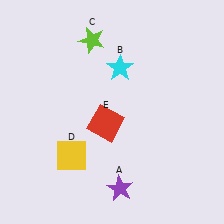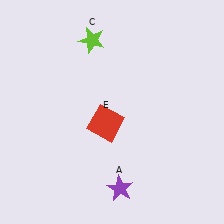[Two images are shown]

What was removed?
The cyan star (B), the yellow square (D) were removed in Image 2.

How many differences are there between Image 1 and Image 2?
There are 2 differences between the two images.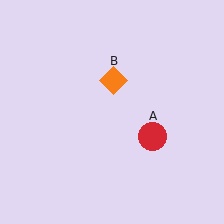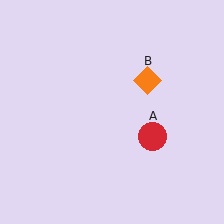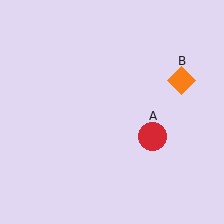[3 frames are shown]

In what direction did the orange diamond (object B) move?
The orange diamond (object B) moved right.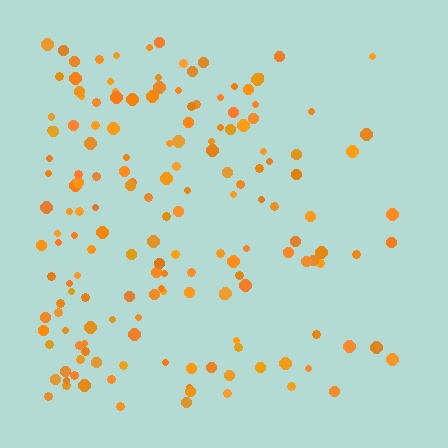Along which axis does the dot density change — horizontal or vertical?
Horizontal.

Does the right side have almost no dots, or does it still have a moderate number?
Still a moderate number, just noticeably fewer than the left.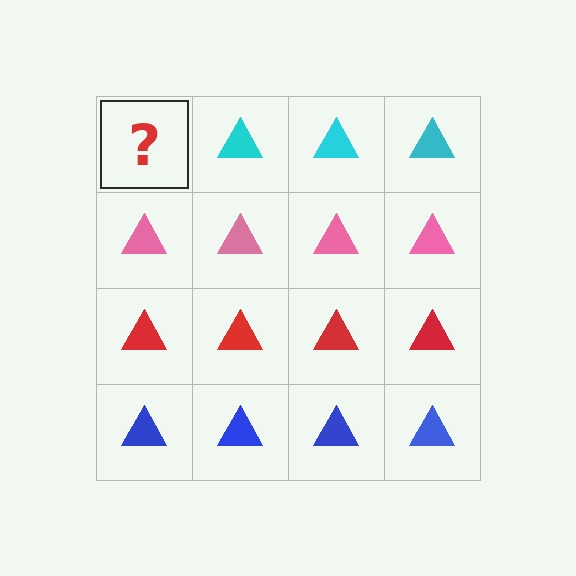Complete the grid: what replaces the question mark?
The question mark should be replaced with a cyan triangle.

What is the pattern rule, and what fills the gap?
The rule is that each row has a consistent color. The gap should be filled with a cyan triangle.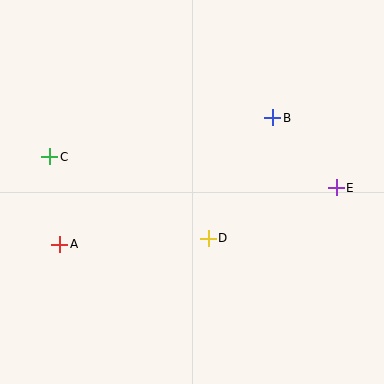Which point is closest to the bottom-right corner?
Point E is closest to the bottom-right corner.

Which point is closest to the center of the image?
Point D at (208, 238) is closest to the center.